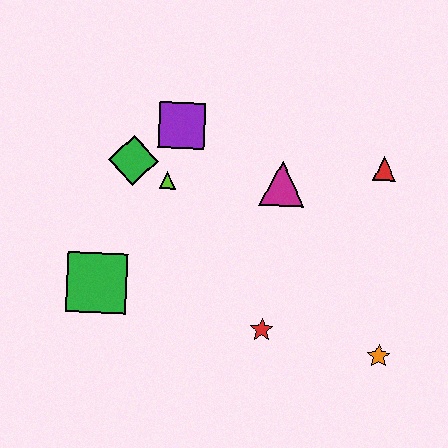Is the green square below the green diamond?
Yes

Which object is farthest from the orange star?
The green diamond is farthest from the orange star.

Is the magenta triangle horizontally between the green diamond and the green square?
No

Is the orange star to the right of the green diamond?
Yes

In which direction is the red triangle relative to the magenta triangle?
The red triangle is to the right of the magenta triangle.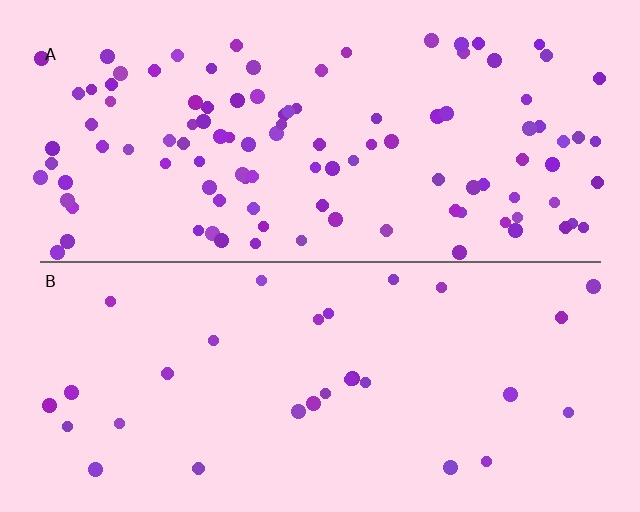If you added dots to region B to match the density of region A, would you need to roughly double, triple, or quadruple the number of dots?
Approximately quadruple.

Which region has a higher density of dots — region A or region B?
A (the top).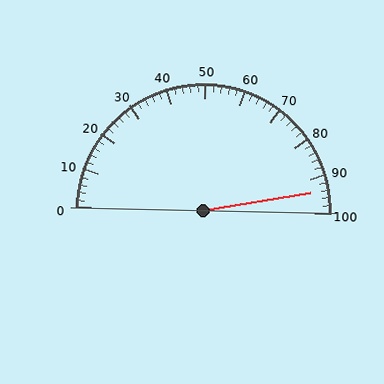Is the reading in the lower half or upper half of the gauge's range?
The reading is in the upper half of the range (0 to 100).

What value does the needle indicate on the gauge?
The needle indicates approximately 94.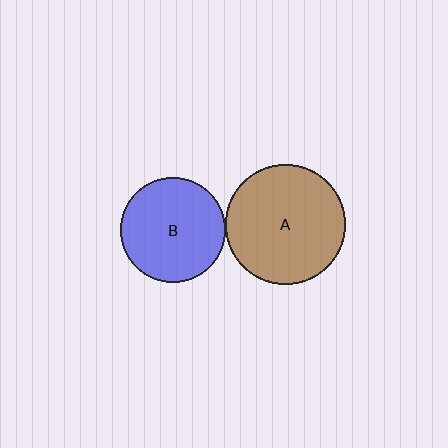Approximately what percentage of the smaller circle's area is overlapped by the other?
Approximately 5%.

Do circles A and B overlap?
Yes.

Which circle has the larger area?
Circle A (brown).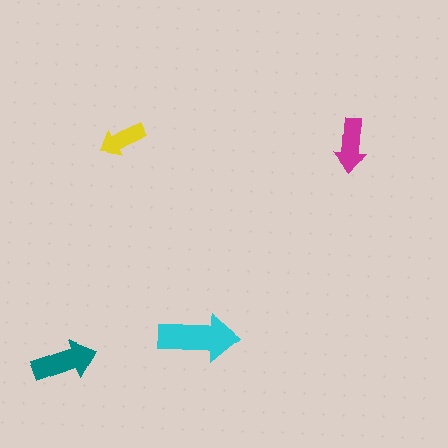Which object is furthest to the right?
The magenta arrow is rightmost.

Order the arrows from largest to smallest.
the cyan one, the teal one, the magenta one, the yellow one.